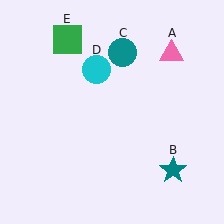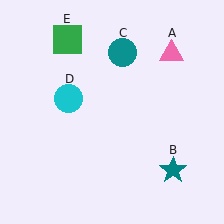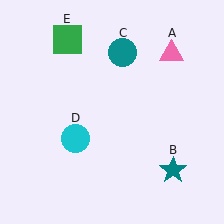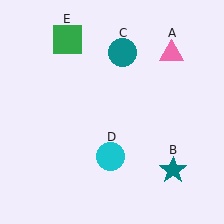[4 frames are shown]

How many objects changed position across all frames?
1 object changed position: cyan circle (object D).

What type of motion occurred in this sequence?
The cyan circle (object D) rotated counterclockwise around the center of the scene.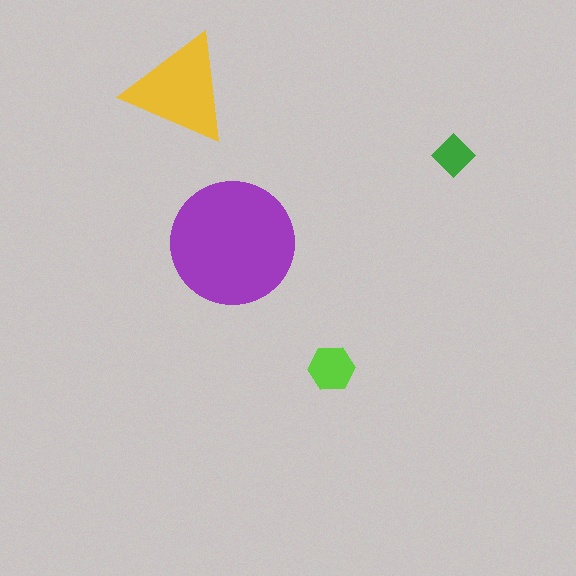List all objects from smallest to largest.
The green diamond, the lime hexagon, the yellow triangle, the purple circle.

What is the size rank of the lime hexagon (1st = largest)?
3rd.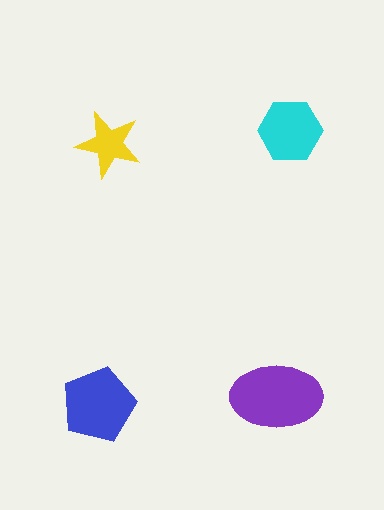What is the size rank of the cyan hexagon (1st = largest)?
3rd.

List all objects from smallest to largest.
The yellow star, the cyan hexagon, the blue pentagon, the purple ellipse.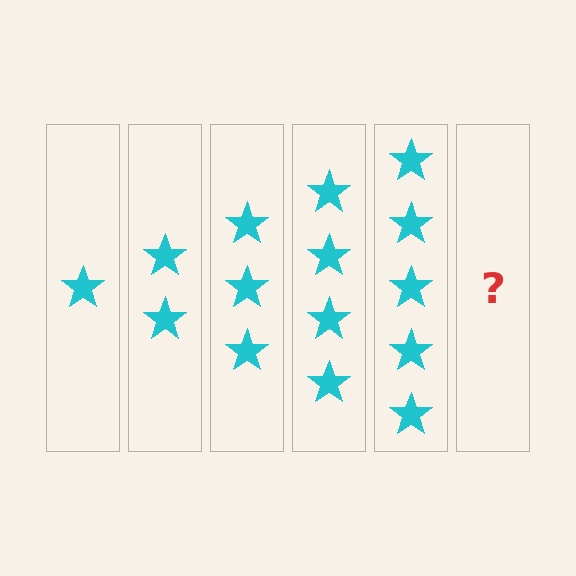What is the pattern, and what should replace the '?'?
The pattern is that each step adds one more star. The '?' should be 6 stars.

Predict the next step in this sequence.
The next step is 6 stars.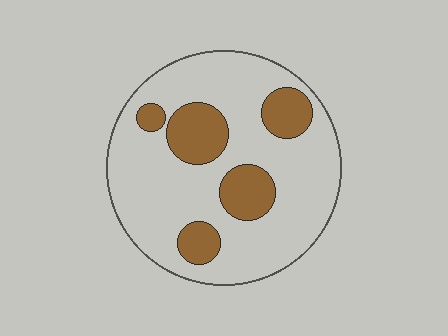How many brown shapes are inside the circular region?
5.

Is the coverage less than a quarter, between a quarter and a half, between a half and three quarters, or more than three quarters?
Less than a quarter.